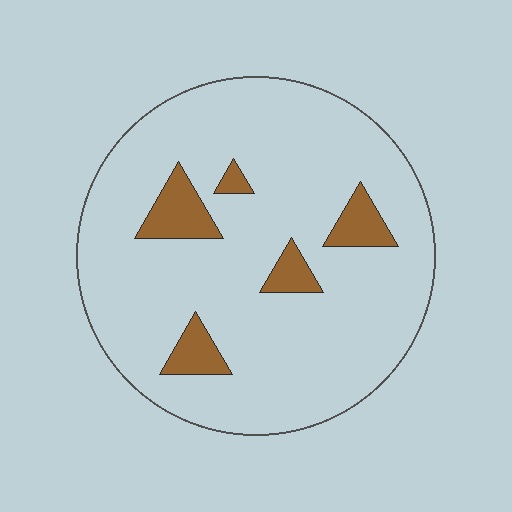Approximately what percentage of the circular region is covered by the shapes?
Approximately 10%.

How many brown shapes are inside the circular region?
5.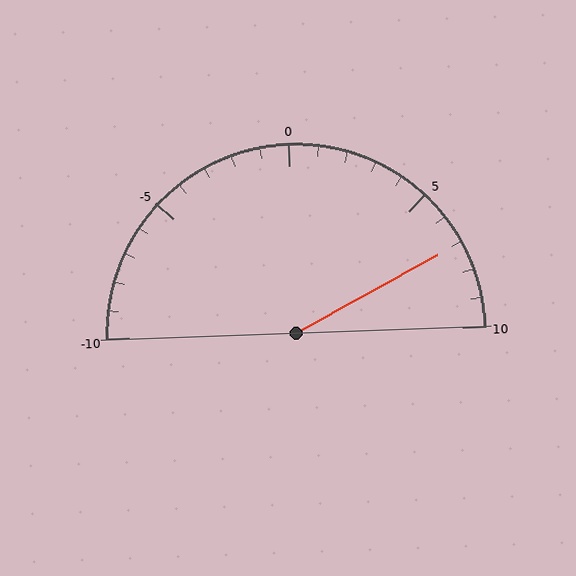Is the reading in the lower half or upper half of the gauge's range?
The reading is in the upper half of the range (-10 to 10).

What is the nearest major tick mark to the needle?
The nearest major tick mark is 5.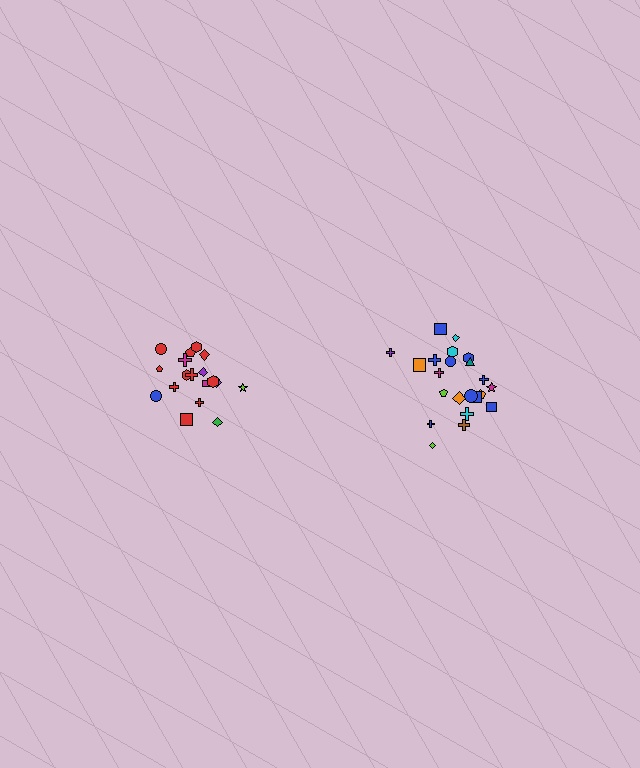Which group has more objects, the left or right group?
The right group.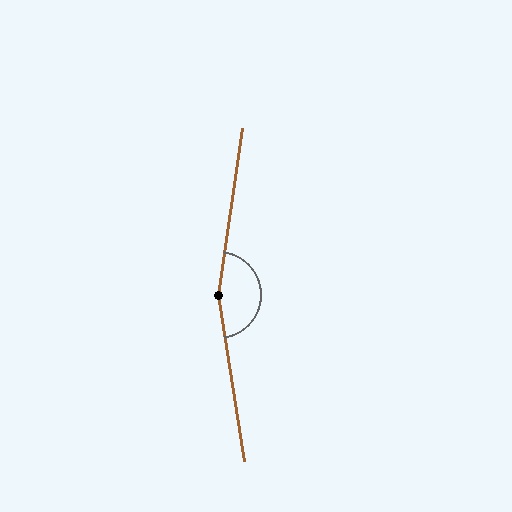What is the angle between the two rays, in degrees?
Approximately 163 degrees.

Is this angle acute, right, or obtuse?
It is obtuse.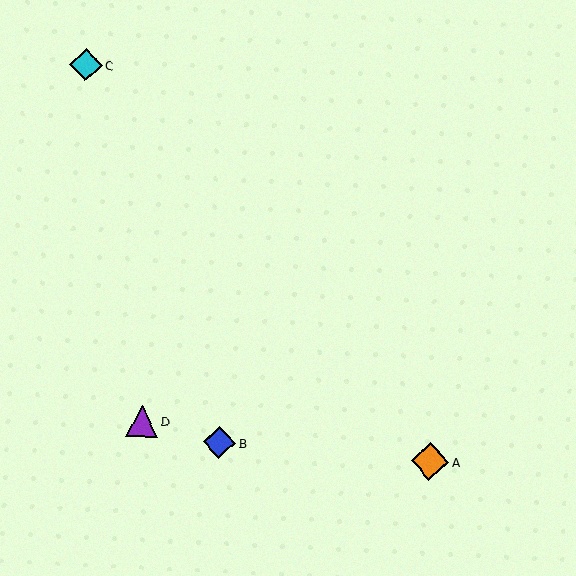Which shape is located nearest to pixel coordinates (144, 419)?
The purple triangle (labeled D) at (142, 421) is nearest to that location.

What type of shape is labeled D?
Shape D is a purple triangle.